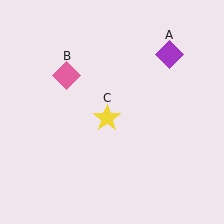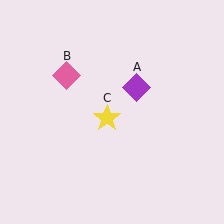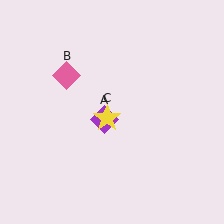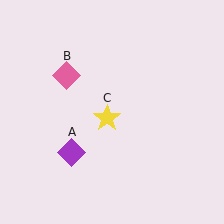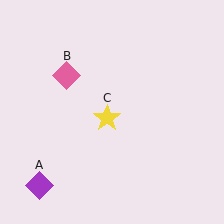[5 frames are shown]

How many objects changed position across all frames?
1 object changed position: purple diamond (object A).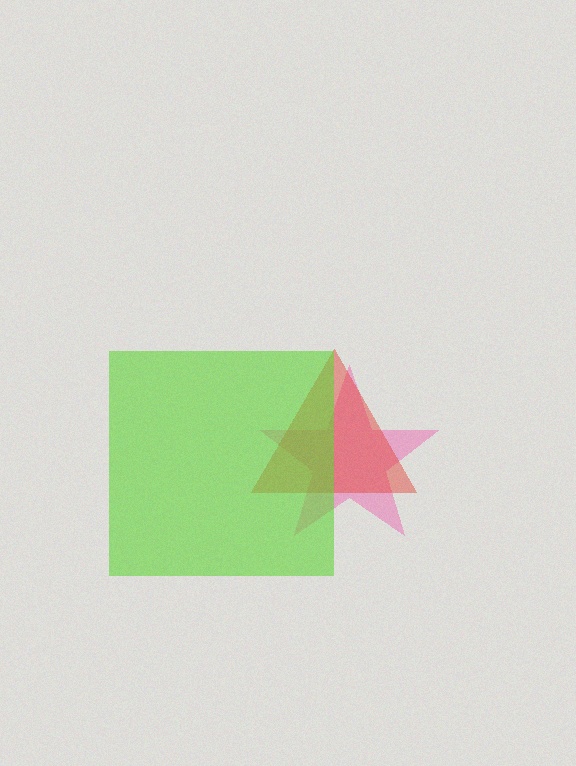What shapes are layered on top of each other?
The layered shapes are: a pink star, a red triangle, a lime square.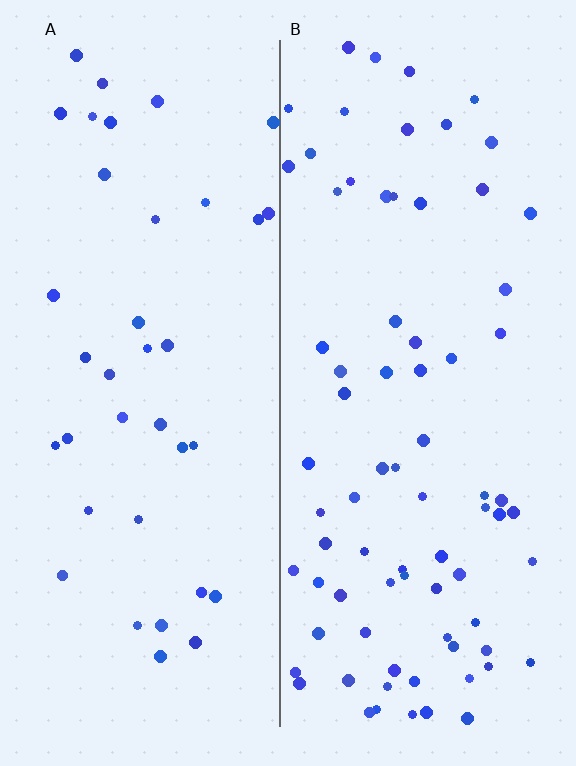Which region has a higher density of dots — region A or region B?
B (the right).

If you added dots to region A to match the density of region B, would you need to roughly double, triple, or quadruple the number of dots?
Approximately double.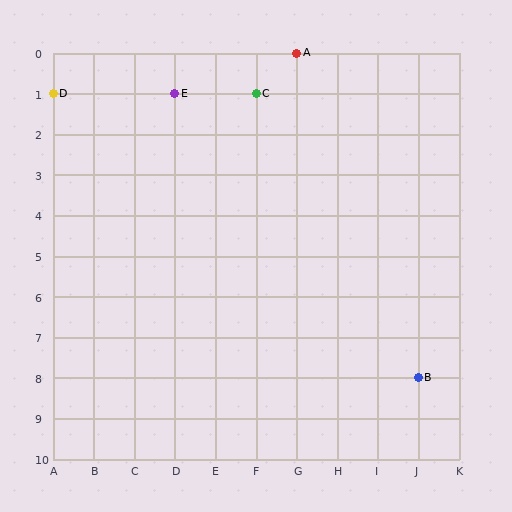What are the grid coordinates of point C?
Point C is at grid coordinates (F, 1).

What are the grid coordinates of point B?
Point B is at grid coordinates (J, 8).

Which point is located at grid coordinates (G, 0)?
Point A is at (G, 0).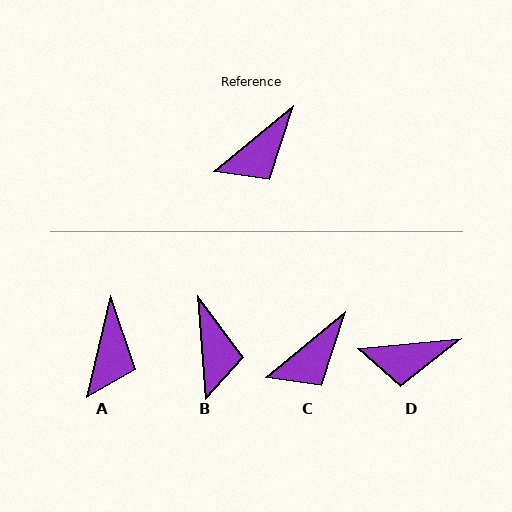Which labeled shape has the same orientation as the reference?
C.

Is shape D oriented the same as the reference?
No, it is off by about 34 degrees.